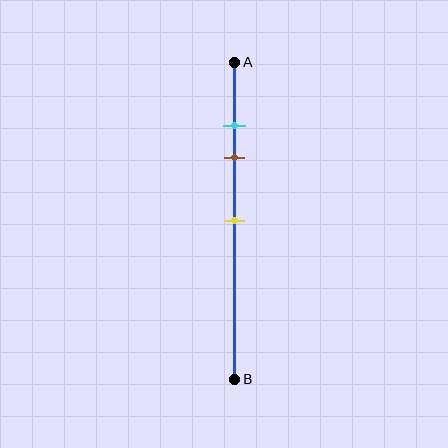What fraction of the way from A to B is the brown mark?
The brown mark is approximately 30% (0.3) of the way from A to B.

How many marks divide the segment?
There are 3 marks dividing the segment.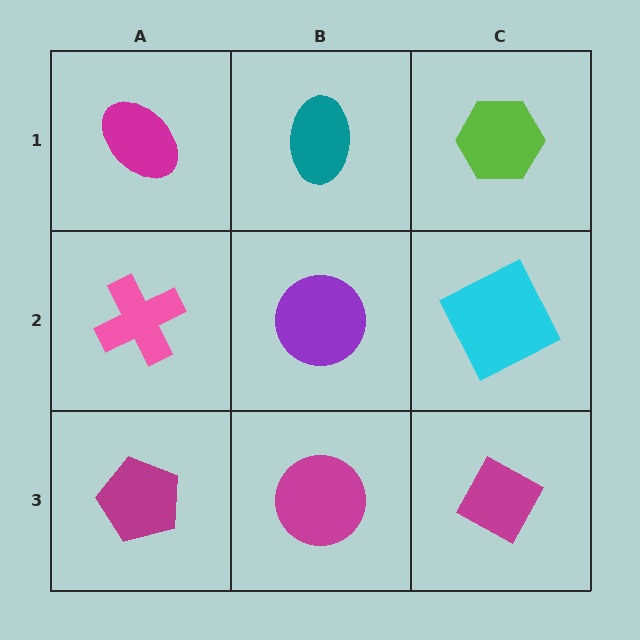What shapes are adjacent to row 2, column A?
A magenta ellipse (row 1, column A), a magenta pentagon (row 3, column A), a purple circle (row 2, column B).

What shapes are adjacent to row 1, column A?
A pink cross (row 2, column A), a teal ellipse (row 1, column B).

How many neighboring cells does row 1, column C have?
2.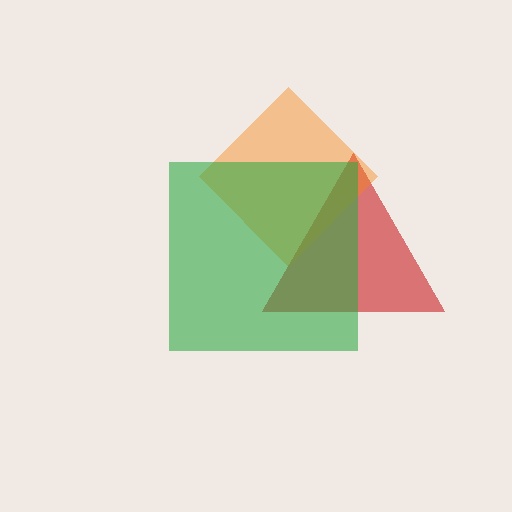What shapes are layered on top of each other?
The layered shapes are: a red triangle, an orange diamond, a green square.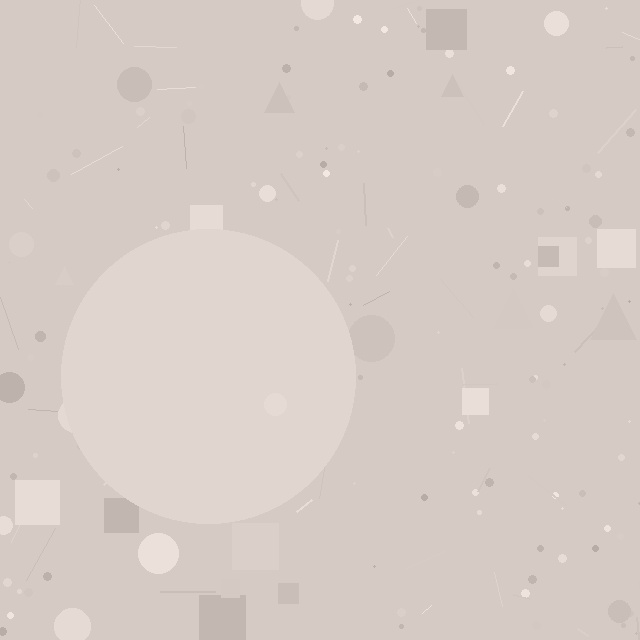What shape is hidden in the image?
A circle is hidden in the image.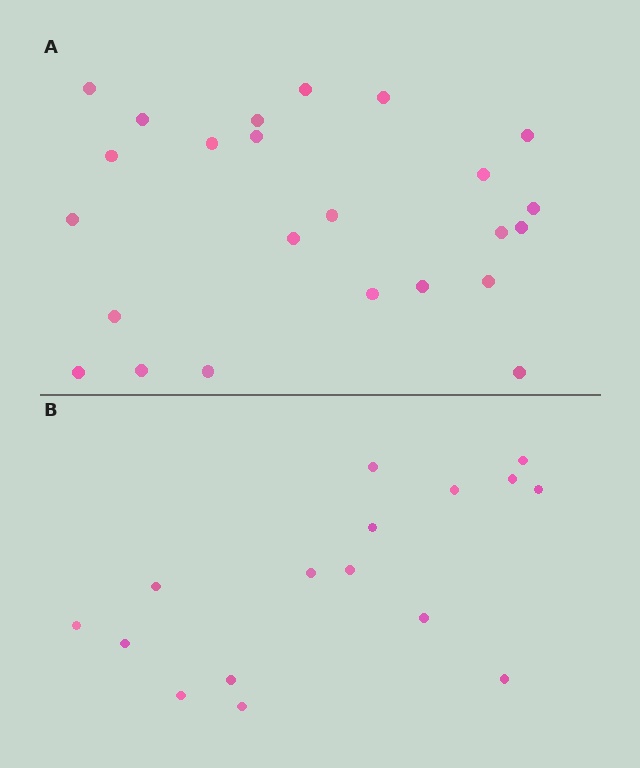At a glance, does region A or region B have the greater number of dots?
Region A (the top region) has more dots.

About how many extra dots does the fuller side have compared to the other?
Region A has roughly 8 or so more dots than region B.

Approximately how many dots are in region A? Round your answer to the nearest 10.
About 20 dots. (The exact count is 24, which rounds to 20.)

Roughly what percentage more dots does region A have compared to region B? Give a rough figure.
About 50% more.